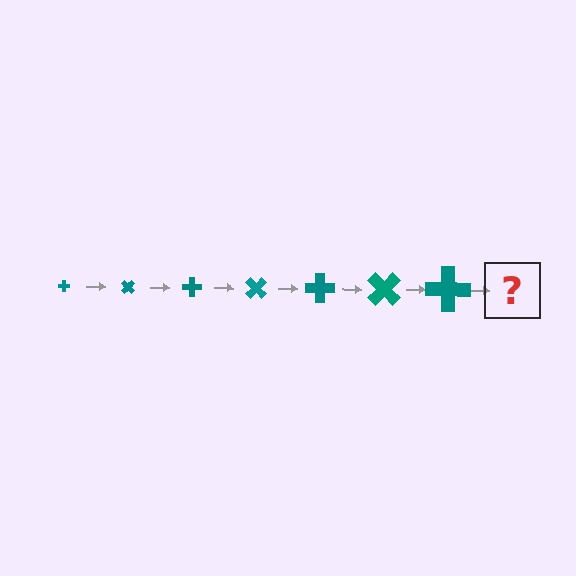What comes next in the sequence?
The next element should be a cross, larger than the previous one and rotated 315 degrees from the start.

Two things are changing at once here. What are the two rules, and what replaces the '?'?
The two rules are that the cross grows larger each step and it rotates 45 degrees each step. The '?' should be a cross, larger than the previous one and rotated 315 degrees from the start.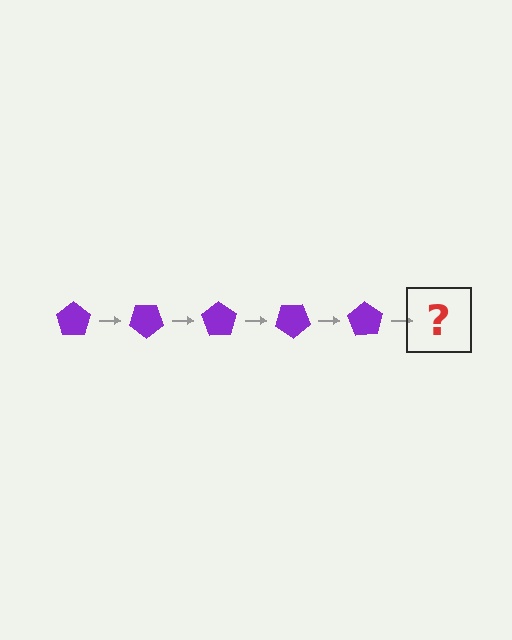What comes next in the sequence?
The next element should be a purple pentagon rotated 175 degrees.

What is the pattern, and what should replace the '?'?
The pattern is that the pentagon rotates 35 degrees each step. The '?' should be a purple pentagon rotated 175 degrees.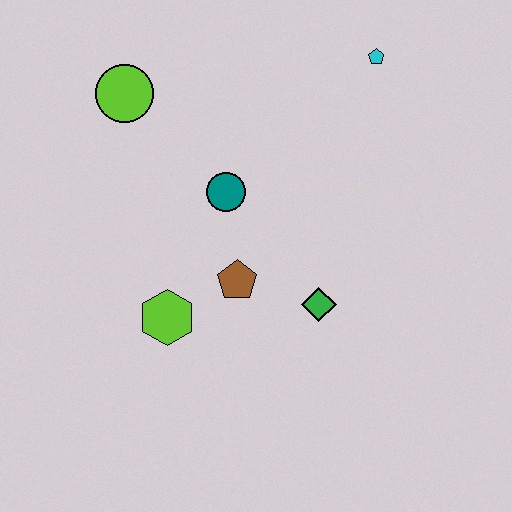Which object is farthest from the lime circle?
The green diamond is farthest from the lime circle.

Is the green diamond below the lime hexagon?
No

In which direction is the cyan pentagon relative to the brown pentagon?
The cyan pentagon is above the brown pentagon.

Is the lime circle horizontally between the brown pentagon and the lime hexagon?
No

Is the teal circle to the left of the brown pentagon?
Yes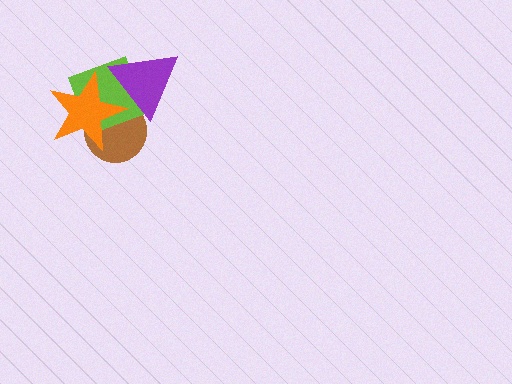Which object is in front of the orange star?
The purple triangle is in front of the orange star.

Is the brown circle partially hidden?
Yes, it is partially covered by another shape.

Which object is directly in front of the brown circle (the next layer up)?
The lime square is directly in front of the brown circle.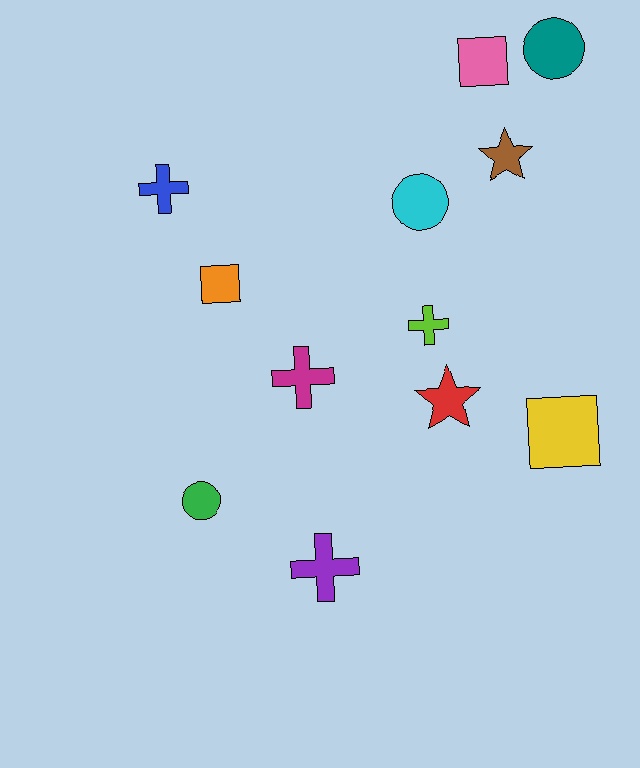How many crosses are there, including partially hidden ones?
There are 4 crosses.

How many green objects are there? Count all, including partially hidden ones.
There is 1 green object.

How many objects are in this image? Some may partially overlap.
There are 12 objects.